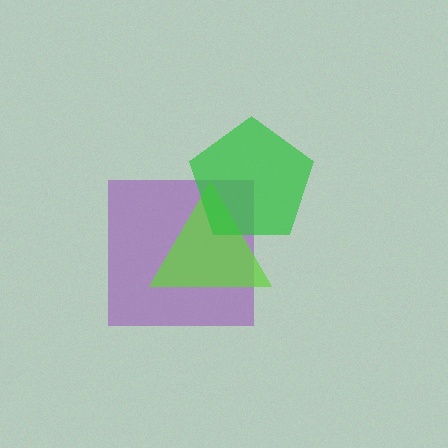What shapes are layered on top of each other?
The layered shapes are: a purple square, a lime triangle, a green pentagon.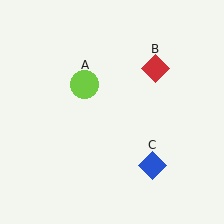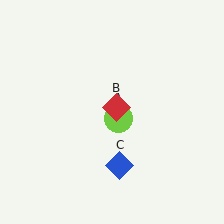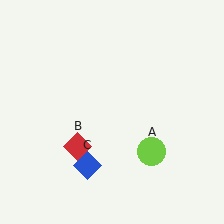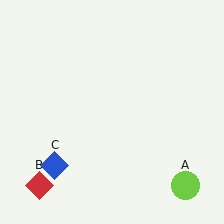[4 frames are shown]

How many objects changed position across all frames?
3 objects changed position: lime circle (object A), red diamond (object B), blue diamond (object C).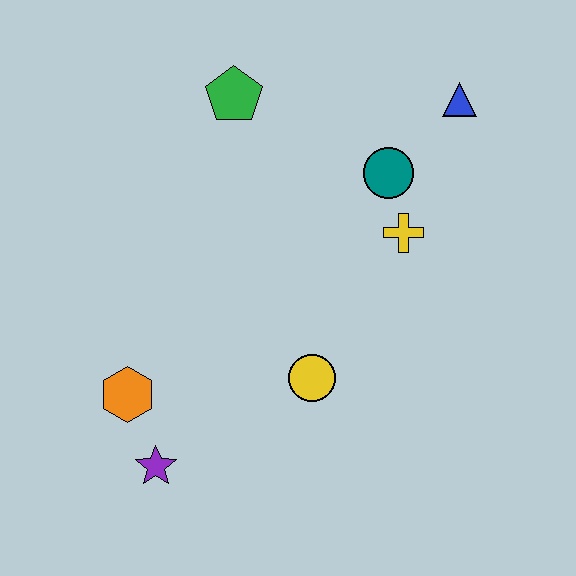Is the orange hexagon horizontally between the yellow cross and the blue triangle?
No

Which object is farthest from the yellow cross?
The purple star is farthest from the yellow cross.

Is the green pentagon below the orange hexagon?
No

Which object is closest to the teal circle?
The yellow cross is closest to the teal circle.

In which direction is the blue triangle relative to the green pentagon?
The blue triangle is to the right of the green pentagon.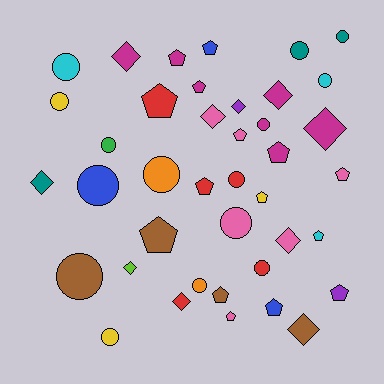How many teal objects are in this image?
There are 3 teal objects.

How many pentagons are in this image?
There are 15 pentagons.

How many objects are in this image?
There are 40 objects.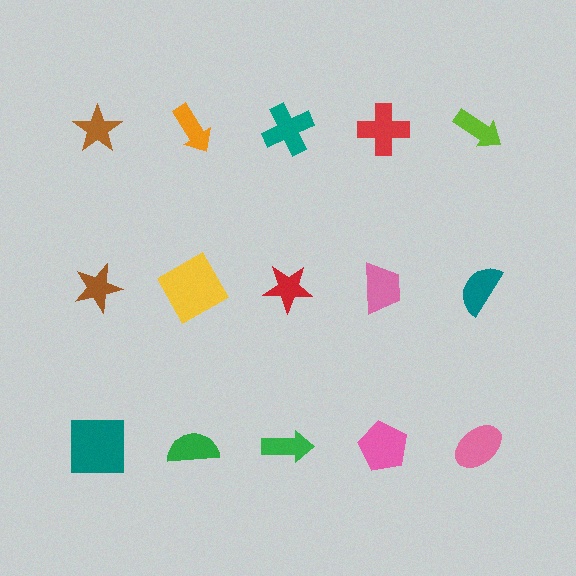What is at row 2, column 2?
A yellow square.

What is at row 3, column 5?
A pink ellipse.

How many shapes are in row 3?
5 shapes.